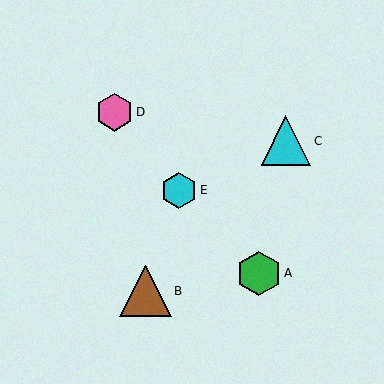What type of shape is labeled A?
Shape A is a green hexagon.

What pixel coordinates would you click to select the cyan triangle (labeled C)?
Click at (286, 141) to select the cyan triangle C.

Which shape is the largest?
The brown triangle (labeled B) is the largest.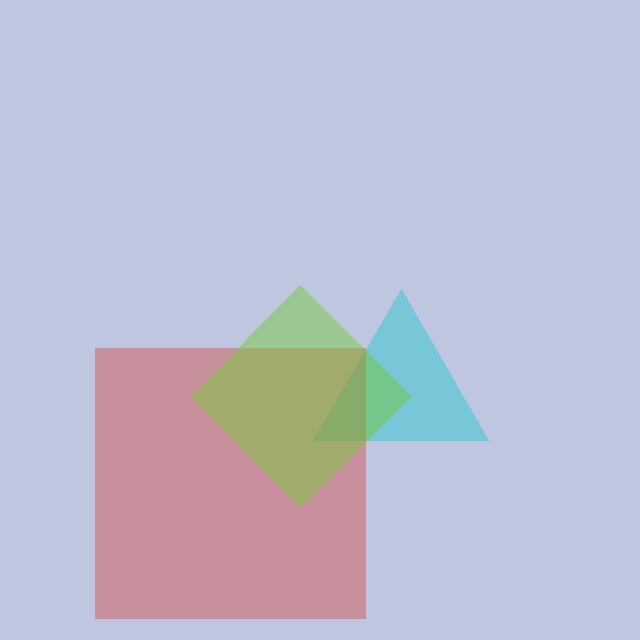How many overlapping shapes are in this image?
There are 3 overlapping shapes in the image.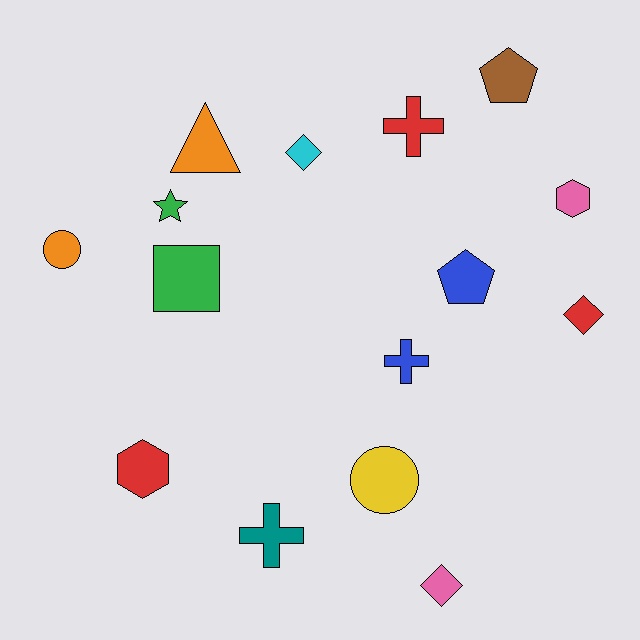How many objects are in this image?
There are 15 objects.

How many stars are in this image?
There is 1 star.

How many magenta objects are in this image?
There are no magenta objects.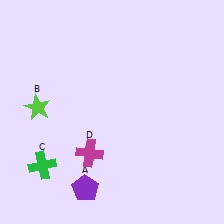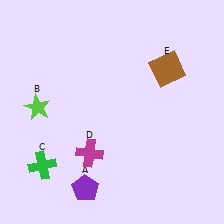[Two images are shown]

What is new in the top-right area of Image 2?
A brown square (E) was added in the top-right area of Image 2.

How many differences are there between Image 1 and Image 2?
There is 1 difference between the two images.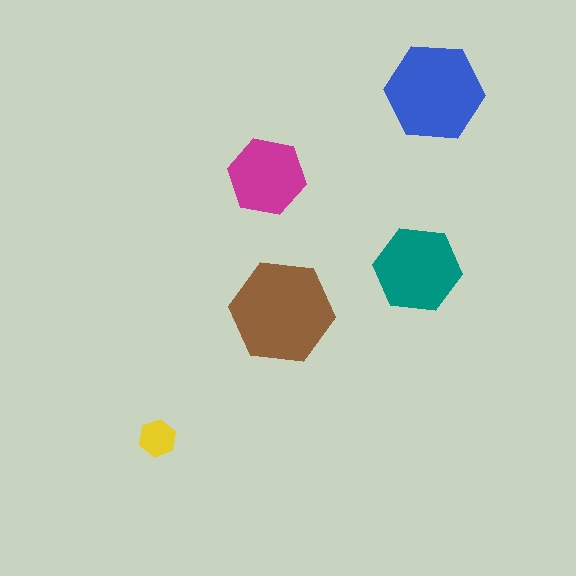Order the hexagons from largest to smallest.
the brown one, the blue one, the teal one, the magenta one, the yellow one.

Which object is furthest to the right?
The blue hexagon is rightmost.